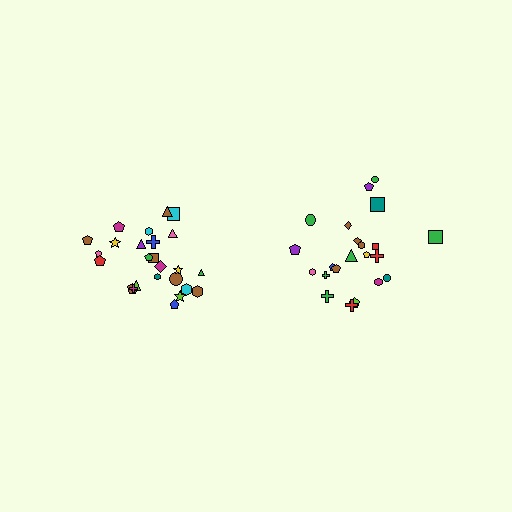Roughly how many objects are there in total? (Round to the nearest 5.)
Roughly 45 objects in total.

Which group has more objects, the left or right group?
The left group.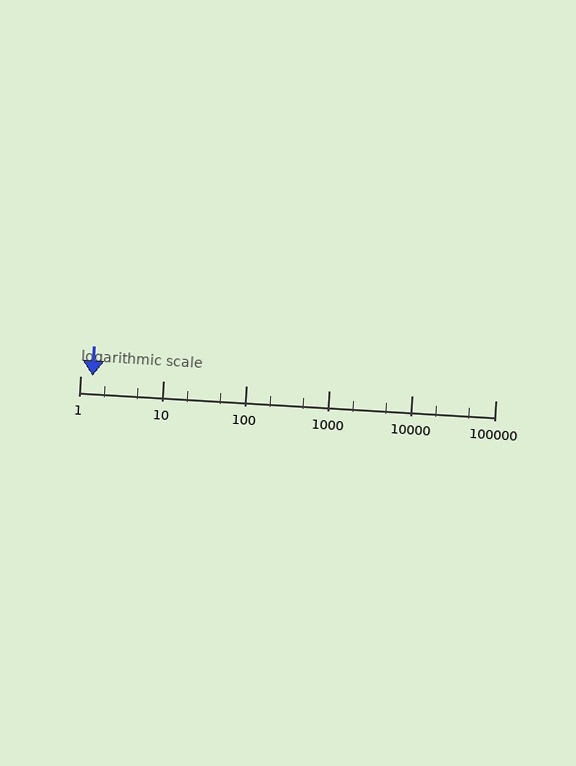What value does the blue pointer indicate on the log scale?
The pointer indicates approximately 1.4.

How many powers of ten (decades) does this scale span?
The scale spans 5 decades, from 1 to 100000.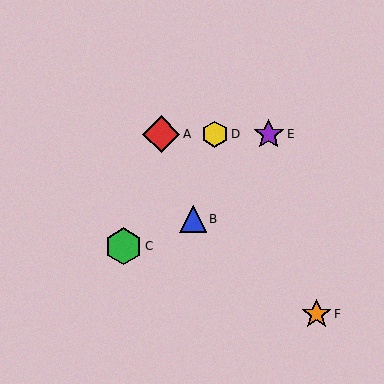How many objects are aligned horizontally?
3 objects (A, D, E) are aligned horizontally.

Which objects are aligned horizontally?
Objects A, D, E are aligned horizontally.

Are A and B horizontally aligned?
No, A is at y≈134 and B is at y≈219.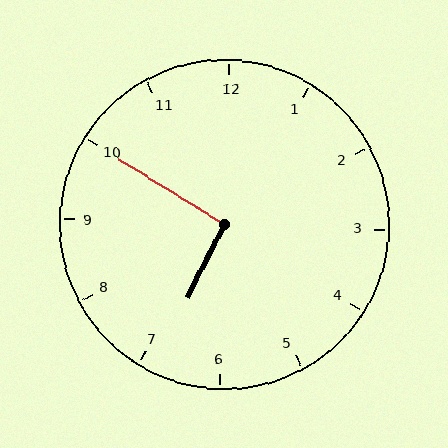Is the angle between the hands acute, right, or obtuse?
It is right.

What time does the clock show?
6:50.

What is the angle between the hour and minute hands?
Approximately 95 degrees.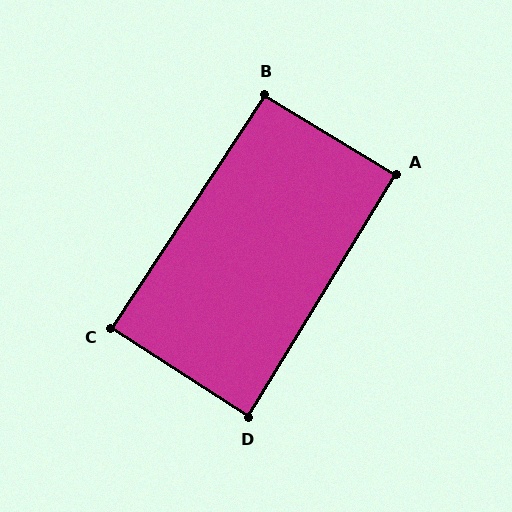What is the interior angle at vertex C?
Approximately 90 degrees (approximately right).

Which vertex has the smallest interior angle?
D, at approximately 88 degrees.